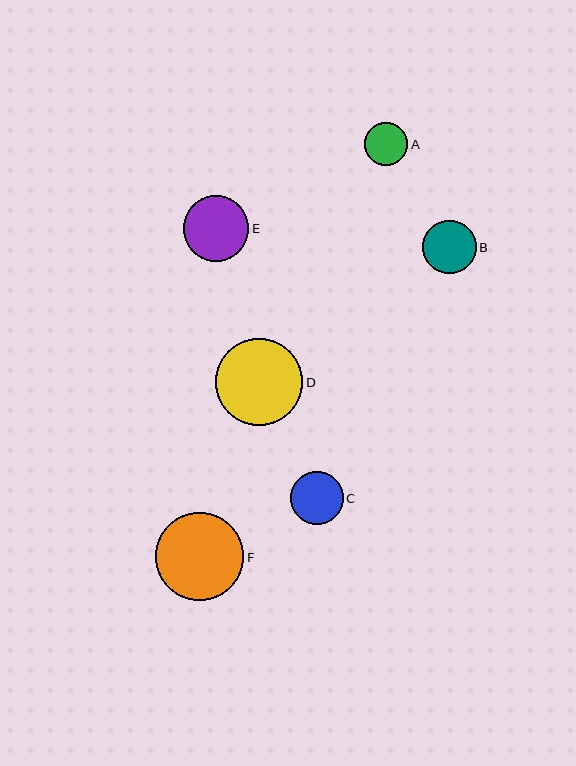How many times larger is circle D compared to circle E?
Circle D is approximately 1.3 times the size of circle E.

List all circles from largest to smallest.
From largest to smallest: F, D, E, B, C, A.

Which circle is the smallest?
Circle A is the smallest with a size of approximately 43 pixels.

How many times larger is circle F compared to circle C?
Circle F is approximately 1.7 times the size of circle C.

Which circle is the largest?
Circle F is the largest with a size of approximately 88 pixels.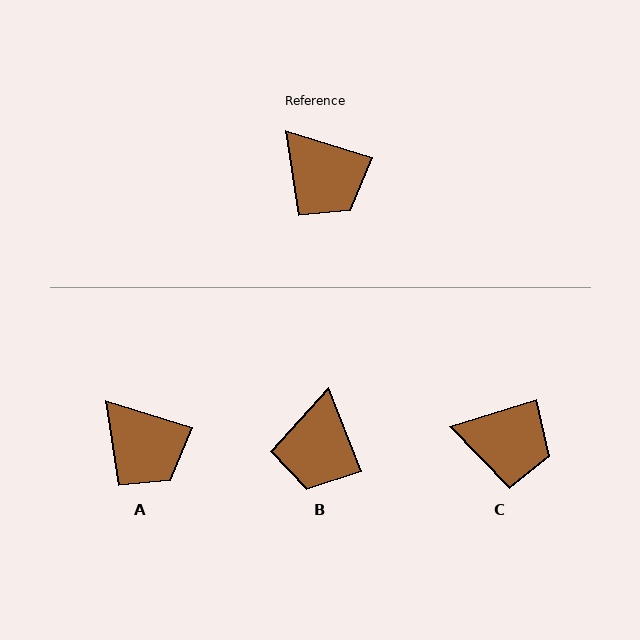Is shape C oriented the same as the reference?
No, it is off by about 35 degrees.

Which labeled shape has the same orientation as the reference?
A.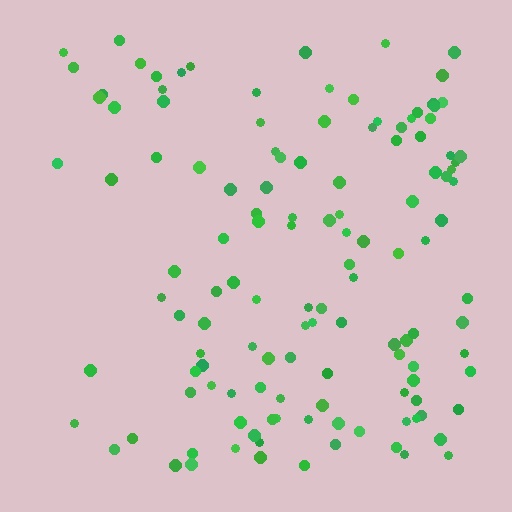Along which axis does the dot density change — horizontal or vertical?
Horizontal.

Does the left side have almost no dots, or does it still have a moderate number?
Still a moderate number, just noticeably fewer than the right.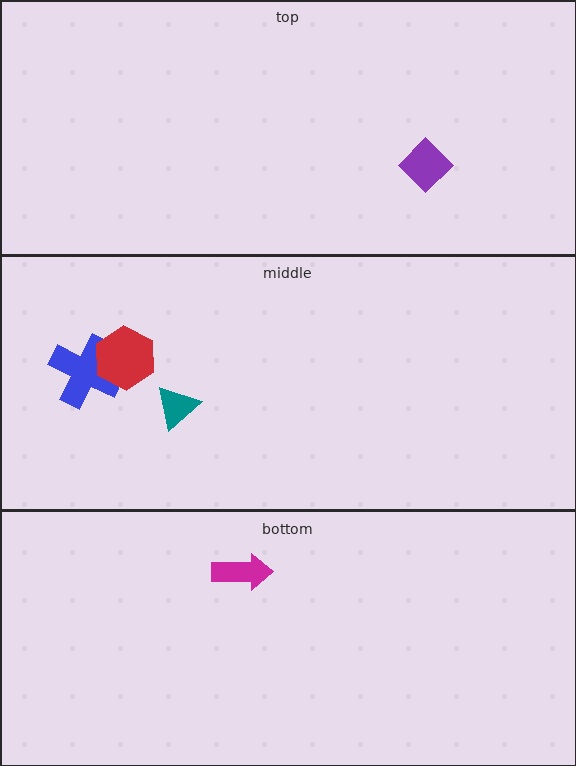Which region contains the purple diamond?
The top region.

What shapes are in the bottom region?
The magenta arrow.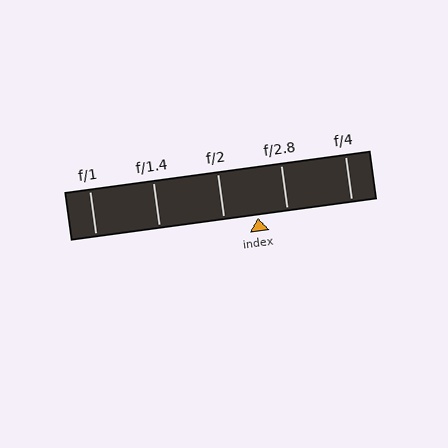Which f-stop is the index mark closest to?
The index mark is closest to f/2.8.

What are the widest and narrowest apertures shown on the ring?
The widest aperture shown is f/1 and the narrowest is f/4.